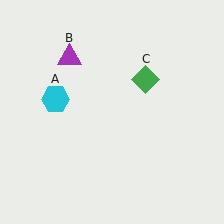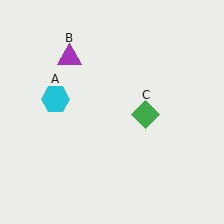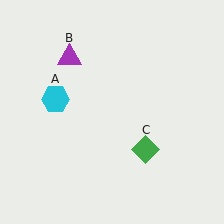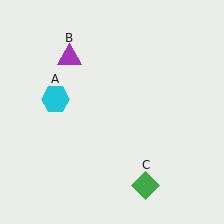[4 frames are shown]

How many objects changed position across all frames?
1 object changed position: green diamond (object C).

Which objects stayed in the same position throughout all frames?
Cyan hexagon (object A) and purple triangle (object B) remained stationary.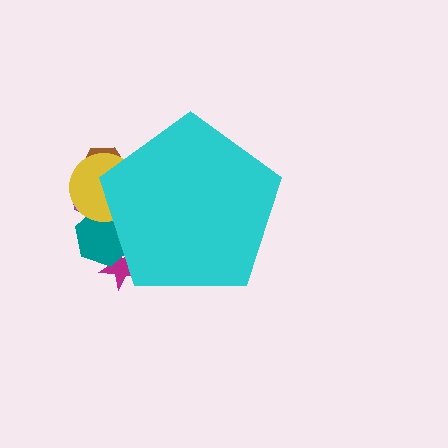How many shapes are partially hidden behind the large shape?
5 shapes are partially hidden.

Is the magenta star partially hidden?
Yes, the magenta star is partially hidden behind the cyan pentagon.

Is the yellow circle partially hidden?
Yes, the yellow circle is partially hidden behind the cyan pentagon.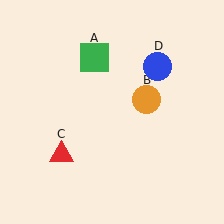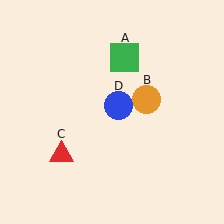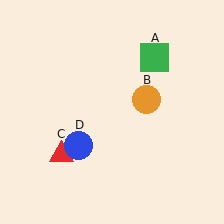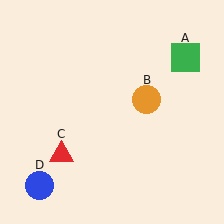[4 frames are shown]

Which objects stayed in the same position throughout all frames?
Orange circle (object B) and red triangle (object C) remained stationary.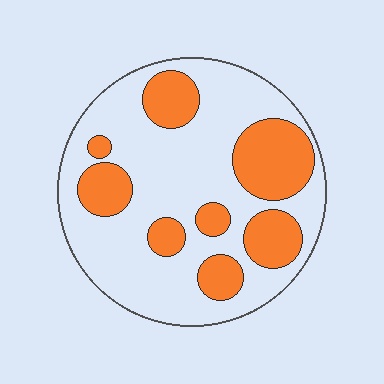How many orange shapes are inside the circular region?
8.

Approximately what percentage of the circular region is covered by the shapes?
Approximately 30%.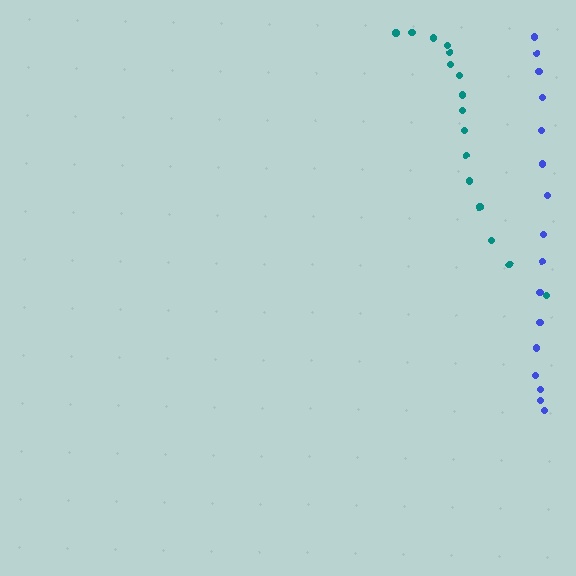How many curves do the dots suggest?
There are 2 distinct paths.